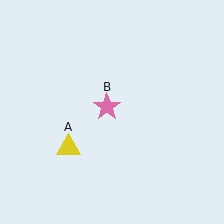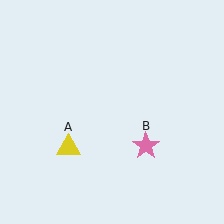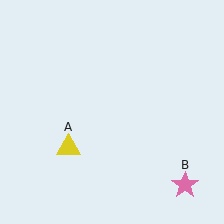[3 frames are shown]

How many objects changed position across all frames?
1 object changed position: pink star (object B).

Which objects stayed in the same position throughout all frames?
Yellow triangle (object A) remained stationary.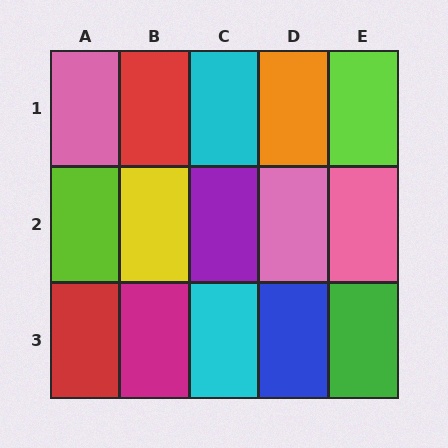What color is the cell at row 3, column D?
Blue.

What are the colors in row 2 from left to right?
Lime, yellow, purple, pink, pink.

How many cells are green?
1 cell is green.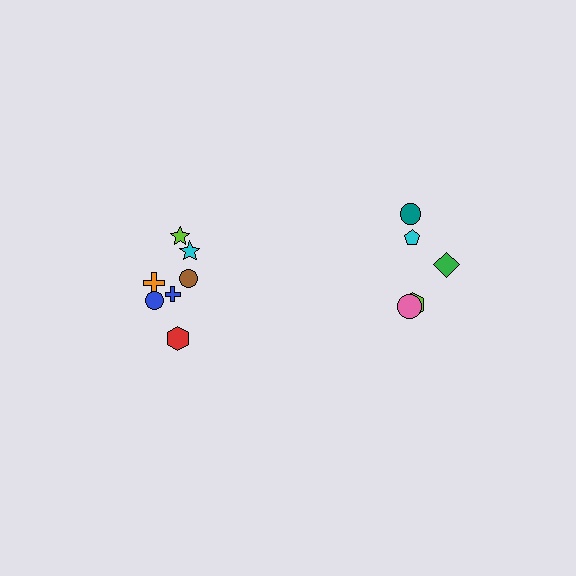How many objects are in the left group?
There are 7 objects.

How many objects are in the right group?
There are 5 objects.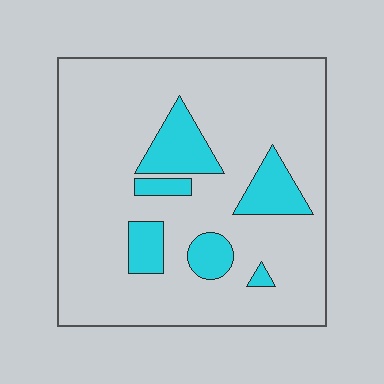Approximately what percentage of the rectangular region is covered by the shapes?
Approximately 15%.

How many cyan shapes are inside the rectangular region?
6.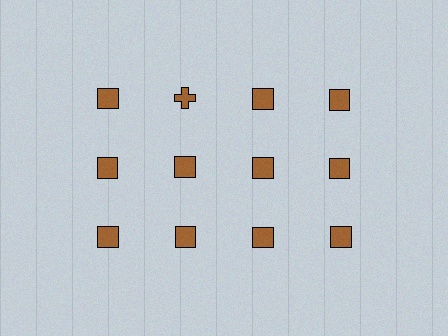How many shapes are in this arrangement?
There are 12 shapes arranged in a grid pattern.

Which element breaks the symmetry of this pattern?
The brown cross in the top row, second from left column breaks the symmetry. All other shapes are brown squares.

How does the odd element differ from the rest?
It has a different shape: cross instead of square.